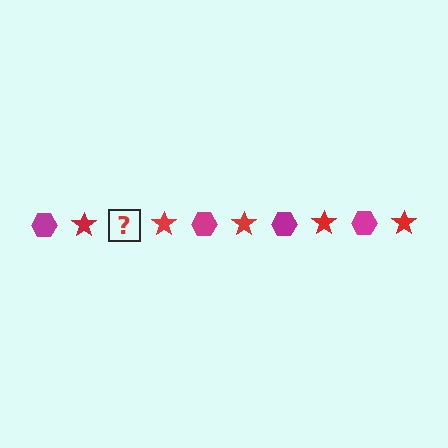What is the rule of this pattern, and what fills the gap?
The rule is that the pattern alternates between magenta hexagon and red star. The gap should be filled with a magenta hexagon.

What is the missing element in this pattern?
The missing element is a magenta hexagon.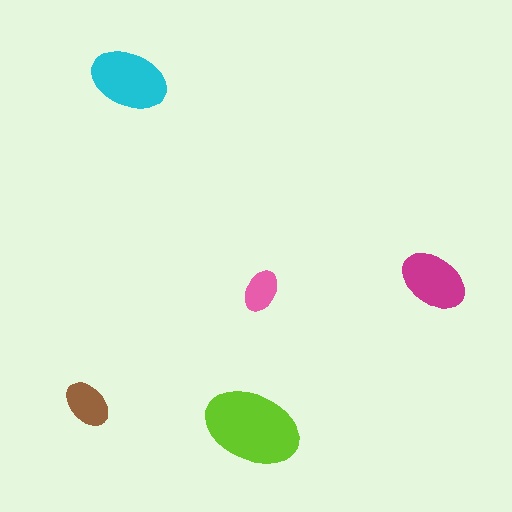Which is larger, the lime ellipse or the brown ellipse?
The lime one.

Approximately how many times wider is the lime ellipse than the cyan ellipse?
About 1.5 times wider.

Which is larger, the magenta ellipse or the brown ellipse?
The magenta one.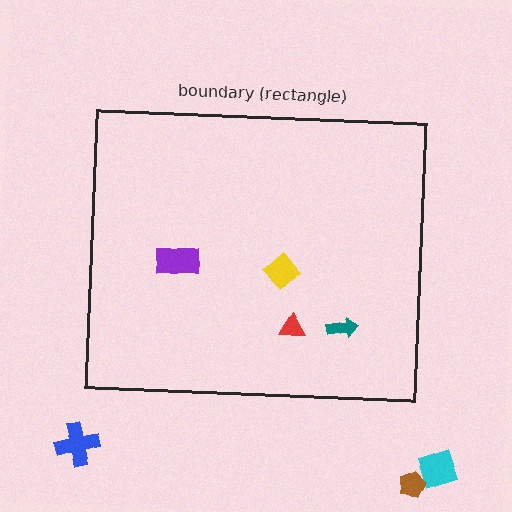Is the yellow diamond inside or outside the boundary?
Inside.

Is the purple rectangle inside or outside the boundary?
Inside.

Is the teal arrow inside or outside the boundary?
Inside.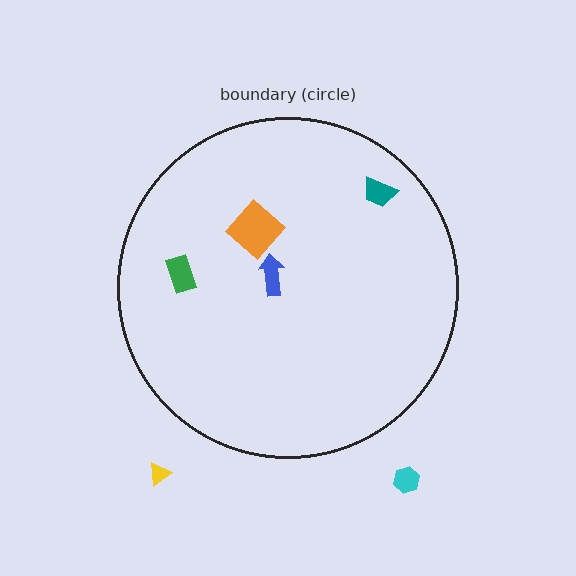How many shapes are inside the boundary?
4 inside, 2 outside.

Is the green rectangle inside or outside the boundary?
Inside.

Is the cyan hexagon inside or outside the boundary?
Outside.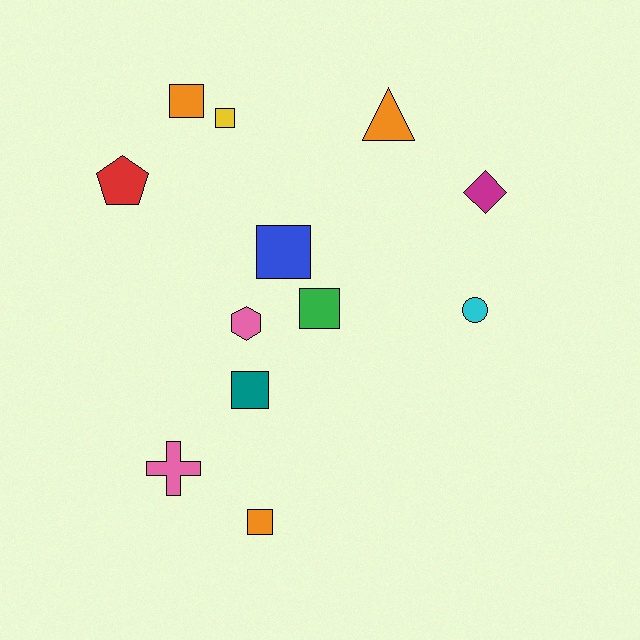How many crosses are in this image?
There is 1 cross.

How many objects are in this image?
There are 12 objects.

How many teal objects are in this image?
There is 1 teal object.